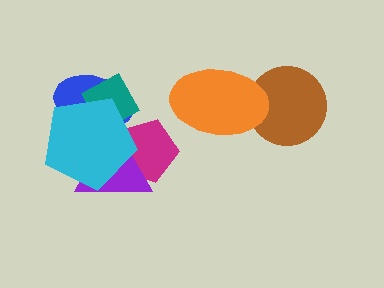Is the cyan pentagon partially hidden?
No, no other shape covers it.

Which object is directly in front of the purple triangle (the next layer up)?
The blue ellipse is directly in front of the purple triangle.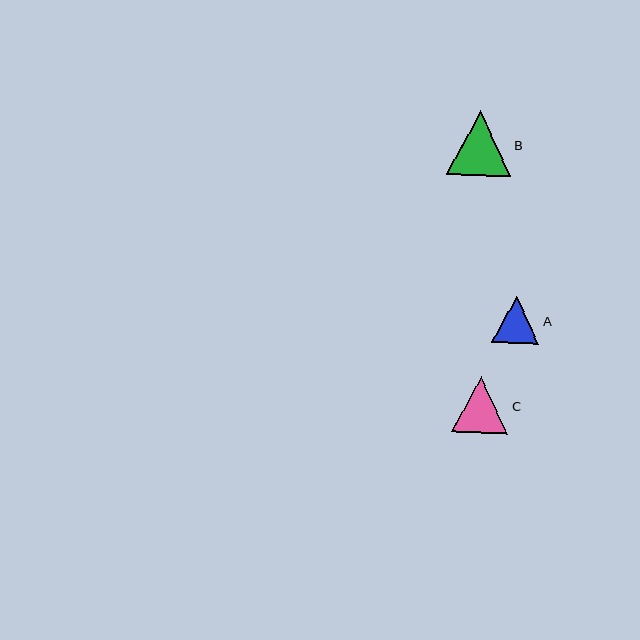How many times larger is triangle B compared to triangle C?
Triangle B is approximately 1.1 times the size of triangle C.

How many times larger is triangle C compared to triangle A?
Triangle C is approximately 1.2 times the size of triangle A.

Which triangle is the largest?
Triangle B is the largest with a size of approximately 64 pixels.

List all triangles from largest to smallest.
From largest to smallest: B, C, A.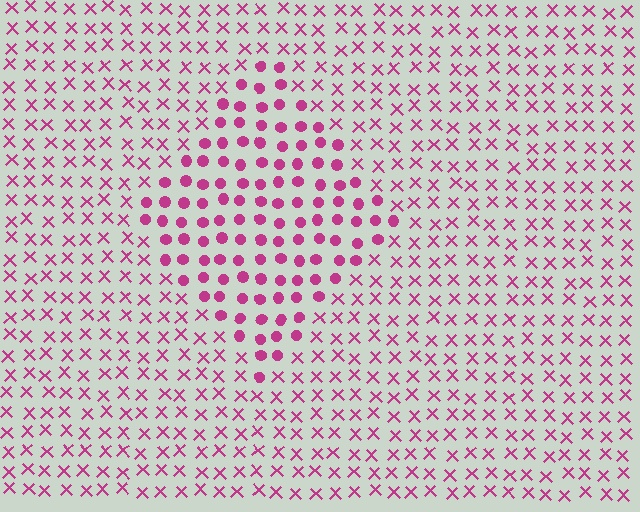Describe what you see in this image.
The image is filled with small magenta elements arranged in a uniform grid. A diamond-shaped region contains circles, while the surrounding area contains X marks. The boundary is defined purely by the change in element shape.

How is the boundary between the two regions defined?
The boundary is defined by a change in element shape: circles inside vs. X marks outside. All elements share the same color and spacing.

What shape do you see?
I see a diamond.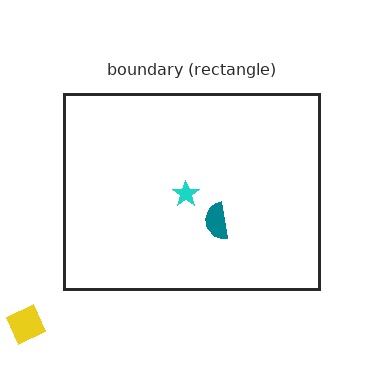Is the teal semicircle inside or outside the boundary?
Inside.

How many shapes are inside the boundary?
2 inside, 1 outside.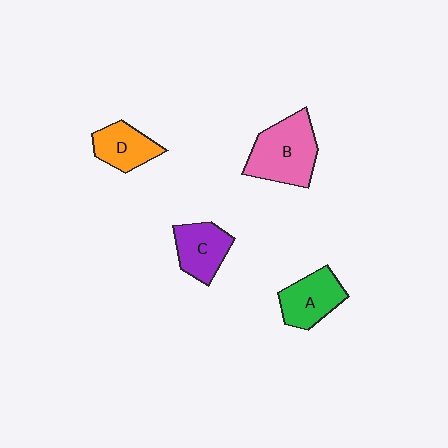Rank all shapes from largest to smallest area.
From largest to smallest: B (pink), A (green), C (purple), D (orange).